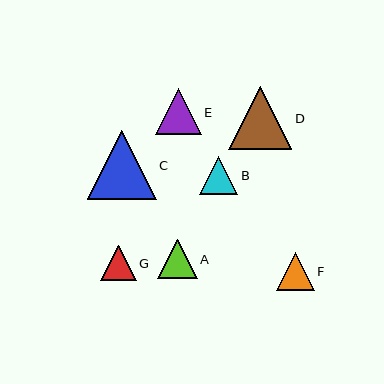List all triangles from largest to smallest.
From largest to smallest: C, D, E, A, B, F, G.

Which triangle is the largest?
Triangle C is the largest with a size of approximately 68 pixels.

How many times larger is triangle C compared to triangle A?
Triangle C is approximately 1.7 times the size of triangle A.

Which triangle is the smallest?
Triangle G is the smallest with a size of approximately 35 pixels.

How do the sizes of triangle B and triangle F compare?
Triangle B and triangle F are approximately the same size.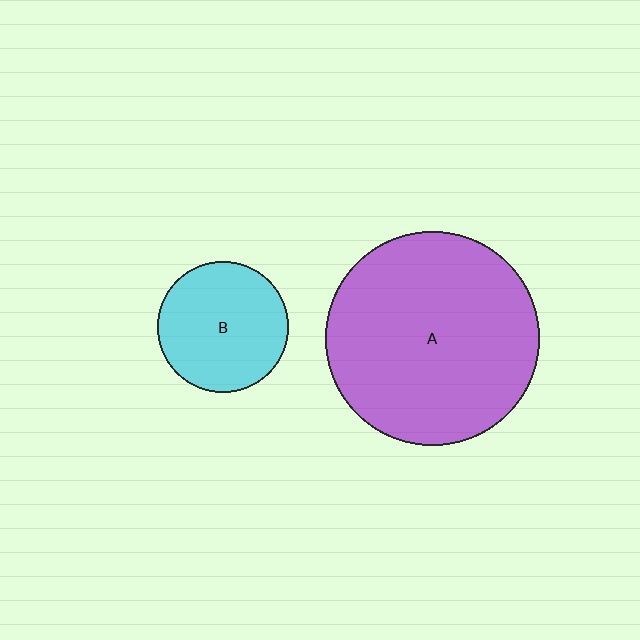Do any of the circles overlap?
No, none of the circles overlap.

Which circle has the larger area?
Circle A (purple).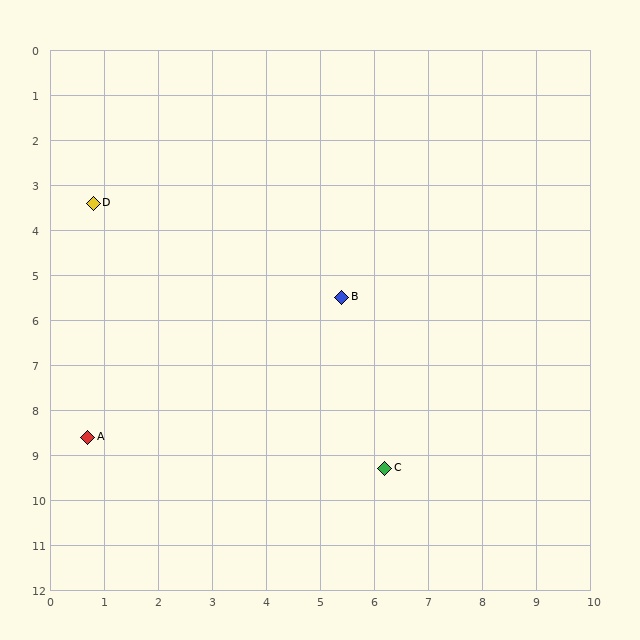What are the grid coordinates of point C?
Point C is at approximately (6.2, 9.3).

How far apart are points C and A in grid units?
Points C and A are about 5.5 grid units apart.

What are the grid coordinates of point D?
Point D is at approximately (0.8, 3.4).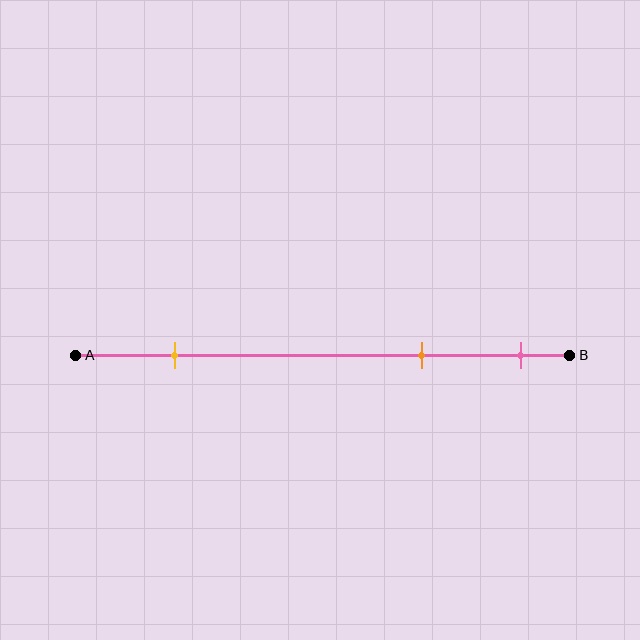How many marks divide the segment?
There are 3 marks dividing the segment.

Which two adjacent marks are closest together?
The orange and pink marks are the closest adjacent pair.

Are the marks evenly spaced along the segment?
No, the marks are not evenly spaced.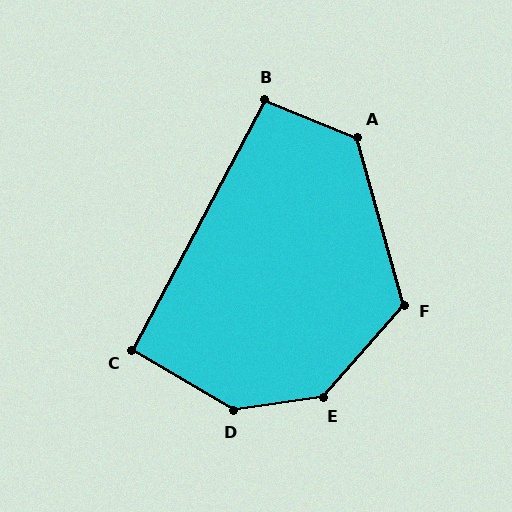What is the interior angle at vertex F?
Approximately 123 degrees (obtuse).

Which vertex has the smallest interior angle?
C, at approximately 93 degrees.